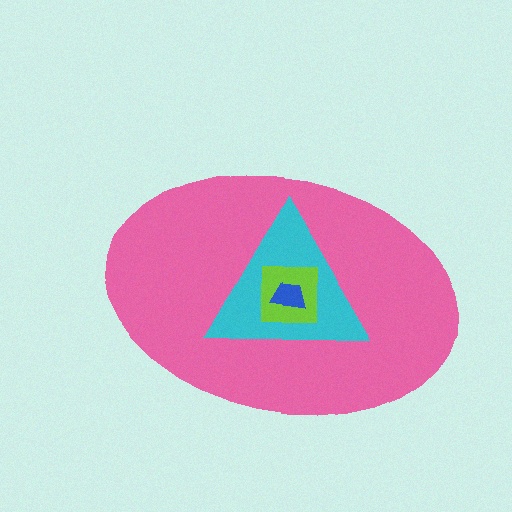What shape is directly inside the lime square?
The blue trapezoid.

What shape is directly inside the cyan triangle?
The lime square.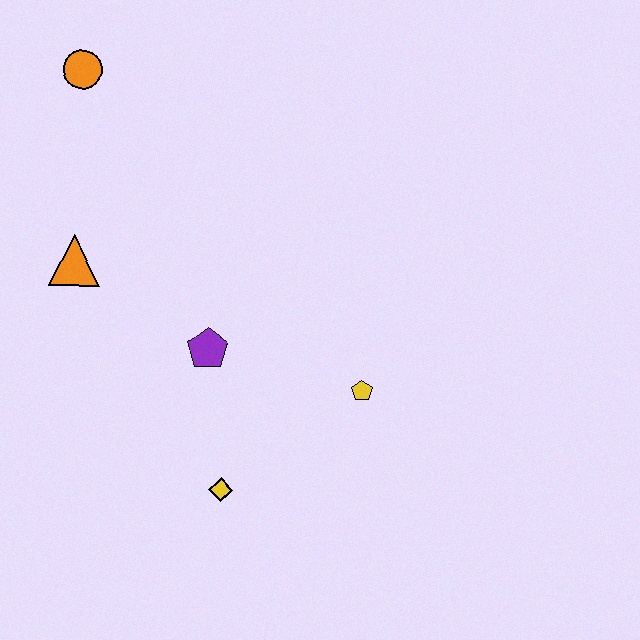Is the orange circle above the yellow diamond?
Yes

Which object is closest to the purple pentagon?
The yellow diamond is closest to the purple pentagon.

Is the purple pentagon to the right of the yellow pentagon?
No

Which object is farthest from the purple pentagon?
The orange circle is farthest from the purple pentagon.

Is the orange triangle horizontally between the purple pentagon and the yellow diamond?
No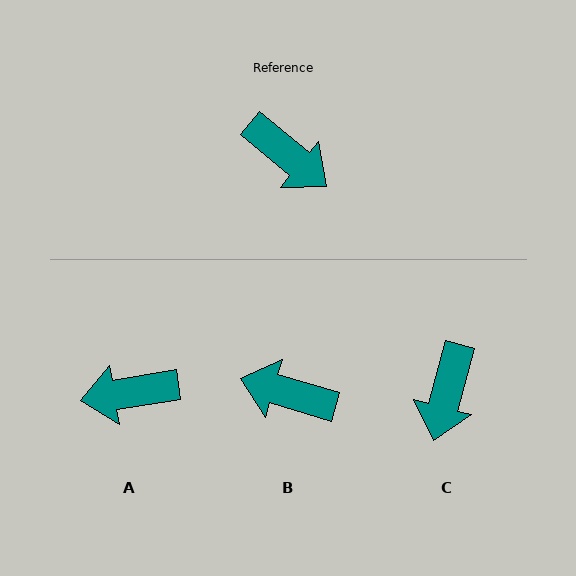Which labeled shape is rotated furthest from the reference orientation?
B, about 156 degrees away.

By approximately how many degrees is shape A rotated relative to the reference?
Approximately 131 degrees clockwise.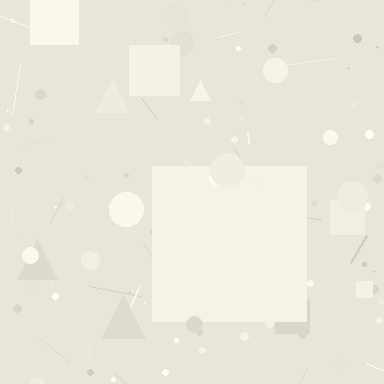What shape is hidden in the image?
A square is hidden in the image.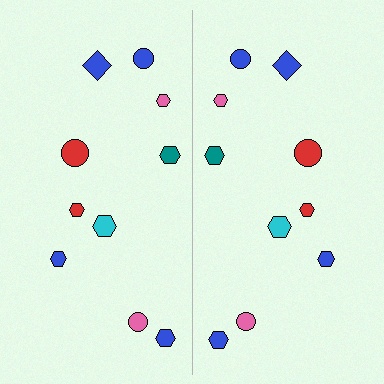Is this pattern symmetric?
Yes, this pattern has bilateral (reflection) symmetry.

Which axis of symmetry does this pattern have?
The pattern has a vertical axis of symmetry running through the center of the image.